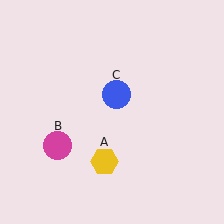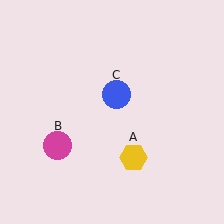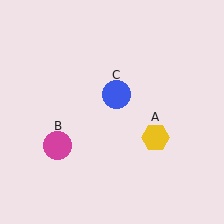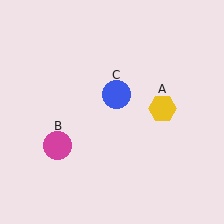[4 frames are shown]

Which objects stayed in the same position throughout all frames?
Magenta circle (object B) and blue circle (object C) remained stationary.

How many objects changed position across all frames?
1 object changed position: yellow hexagon (object A).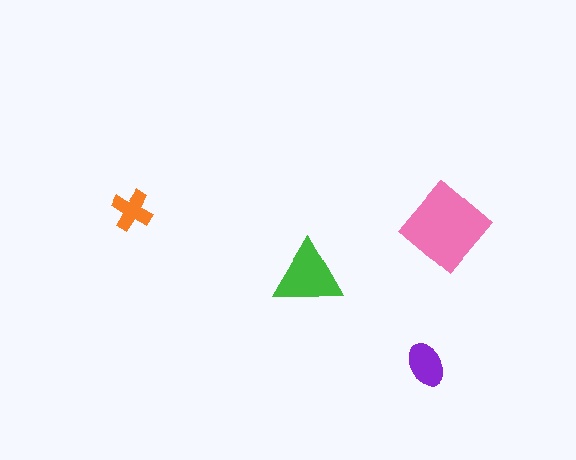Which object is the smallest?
The orange cross.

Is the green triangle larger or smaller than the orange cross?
Larger.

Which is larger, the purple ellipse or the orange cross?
The purple ellipse.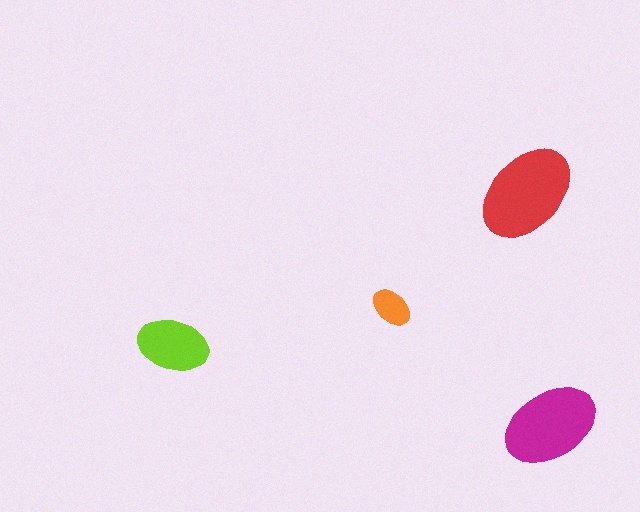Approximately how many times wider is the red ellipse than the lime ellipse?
About 1.5 times wider.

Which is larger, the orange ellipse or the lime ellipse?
The lime one.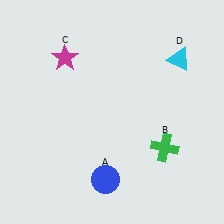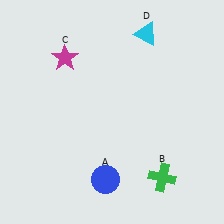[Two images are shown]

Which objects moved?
The objects that moved are: the green cross (B), the cyan triangle (D).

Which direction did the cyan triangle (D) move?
The cyan triangle (D) moved left.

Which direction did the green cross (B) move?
The green cross (B) moved down.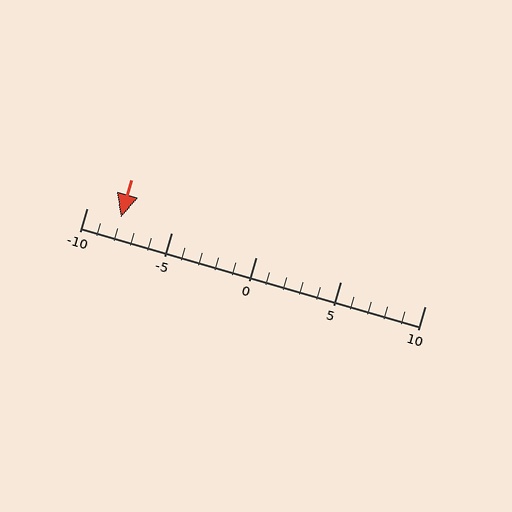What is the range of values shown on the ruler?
The ruler shows values from -10 to 10.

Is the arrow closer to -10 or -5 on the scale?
The arrow is closer to -10.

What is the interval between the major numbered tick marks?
The major tick marks are spaced 5 units apart.